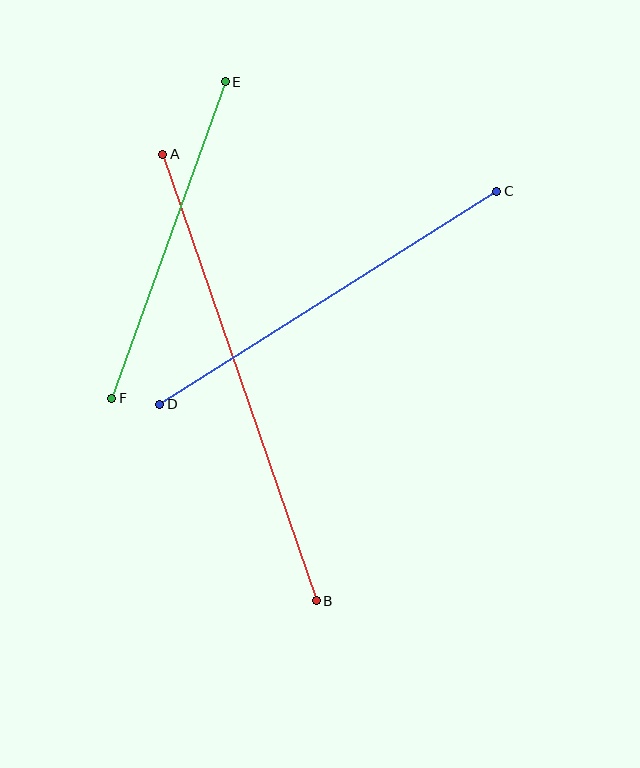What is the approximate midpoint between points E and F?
The midpoint is at approximately (168, 240) pixels.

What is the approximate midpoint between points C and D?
The midpoint is at approximately (328, 298) pixels.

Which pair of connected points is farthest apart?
Points A and B are farthest apart.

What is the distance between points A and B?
The distance is approximately 472 pixels.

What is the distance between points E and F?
The distance is approximately 336 pixels.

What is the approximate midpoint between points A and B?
The midpoint is at approximately (239, 378) pixels.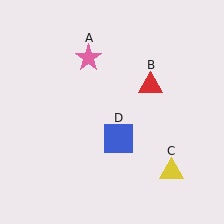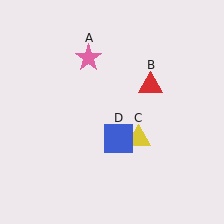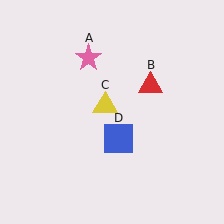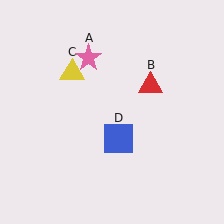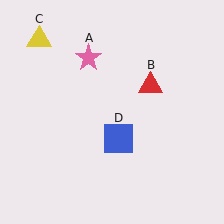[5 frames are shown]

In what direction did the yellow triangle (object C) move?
The yellow triangle (object C) moved up and to the left.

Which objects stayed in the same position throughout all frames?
Pink star (object A) and red triangle (object B) and blue square (object D) remained stationary.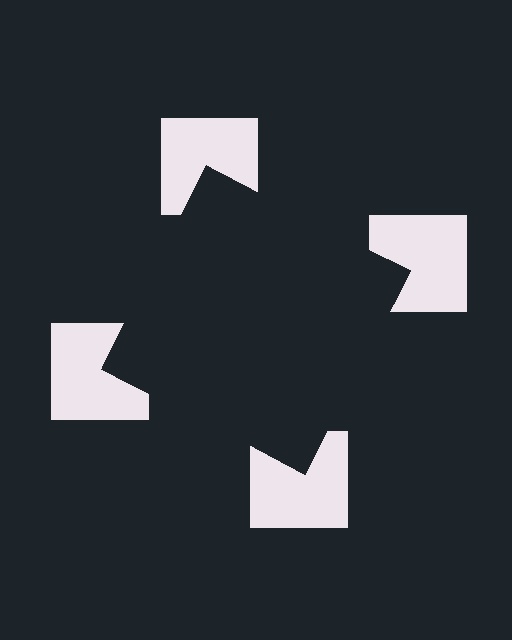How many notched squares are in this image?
There are 4 — one at each vertex of the illusory square.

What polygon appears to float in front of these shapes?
An illusory square — its edges are inferred from the aligned wedge cuts in the notched squares, not physically drawn.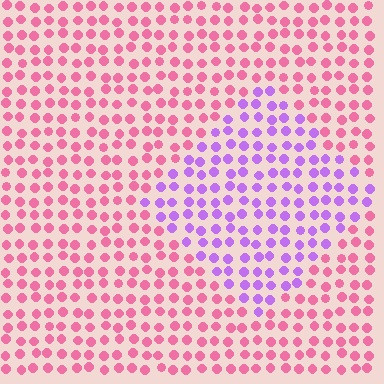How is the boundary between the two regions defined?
The boundary is defined purely by a slight shift in hue (about 57 degrees). Spacing, size, and orientation are identical on both sides.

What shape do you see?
I see a diamond.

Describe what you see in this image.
The image is filled with small pink elements in a uniform arrangement. A diamond-shaped region is visible where the elements are tinted to a slightly different hue, forming a subtle color boundary.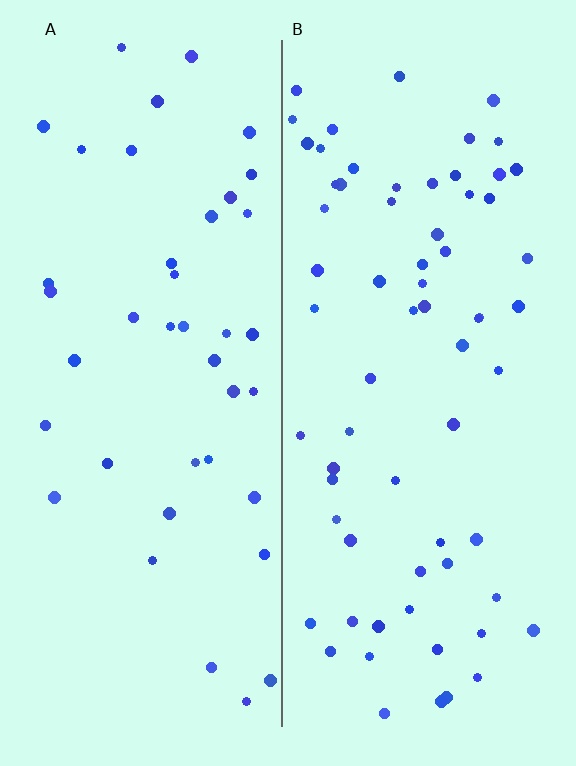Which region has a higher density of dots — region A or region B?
B (the right).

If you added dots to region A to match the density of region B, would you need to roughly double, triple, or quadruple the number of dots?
Approximately double.